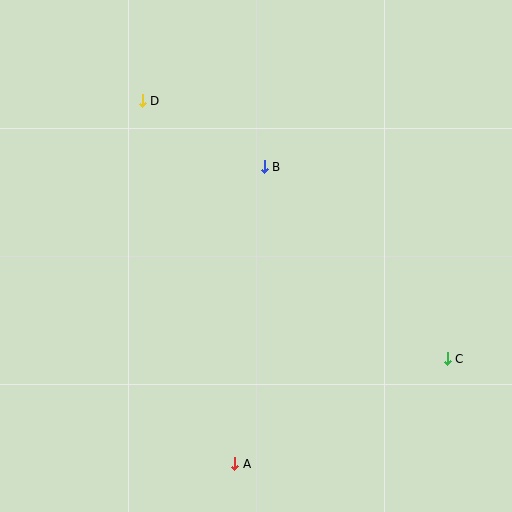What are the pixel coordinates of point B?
Point B is at (264, 167).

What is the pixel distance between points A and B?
The distance between A and B is 299 pixels.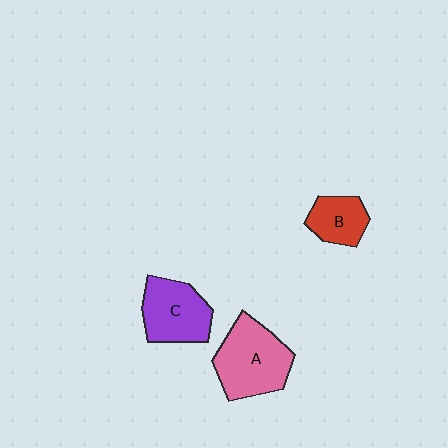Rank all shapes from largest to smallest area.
From largest to smallest: A (pink), C (purple), B (red).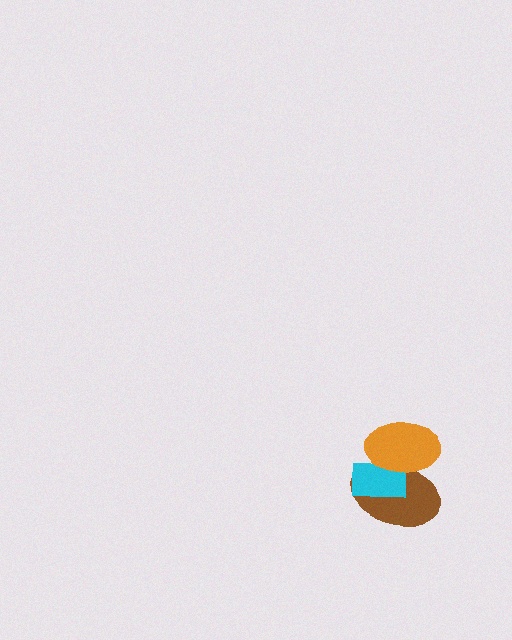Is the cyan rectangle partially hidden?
Yes, it is partially covered by another shape.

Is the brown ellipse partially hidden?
Yes, it is partially covered by another shape.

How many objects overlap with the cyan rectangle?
2 objects overlap with the cyan rectangle.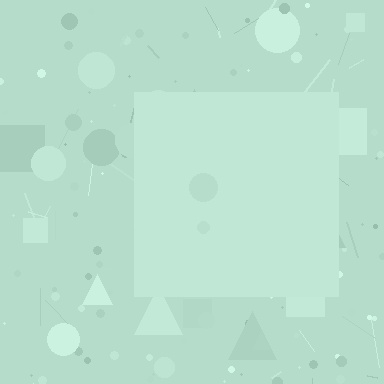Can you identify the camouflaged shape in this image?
The camouflaged shape is a square.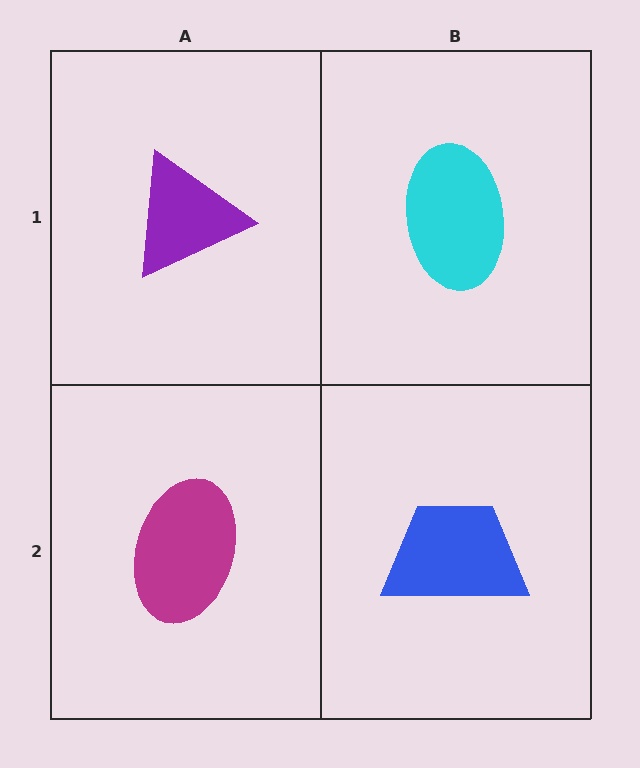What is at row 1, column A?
A purple triangle.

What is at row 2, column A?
A magenta ellipse.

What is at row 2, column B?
A blue trapezoid.